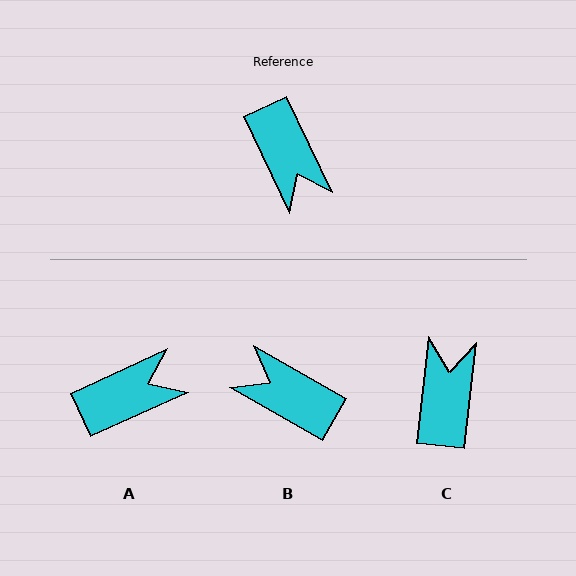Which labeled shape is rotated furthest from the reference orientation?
C, about 148 degrees away.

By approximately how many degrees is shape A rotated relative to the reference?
Approximately 89 degrees counter-clockwise.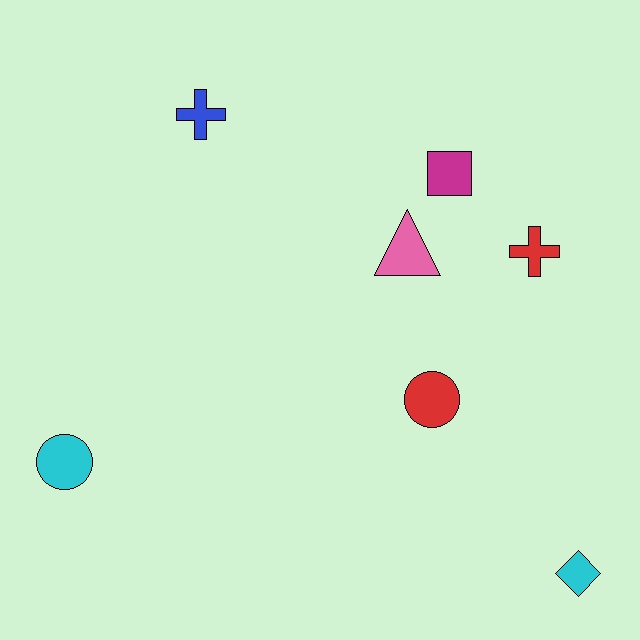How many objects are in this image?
There are 7 objects.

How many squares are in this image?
There is 1 square.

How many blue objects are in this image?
There is 1 blue object.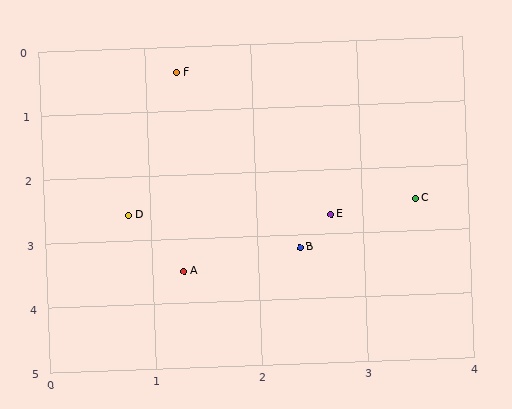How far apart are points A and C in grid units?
Points A and C are about 2.4 grid units apart.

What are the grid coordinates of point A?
Point A is at approximately (1.3, 3.5).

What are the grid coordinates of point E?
Point E is at approximately (2.7, 2.7).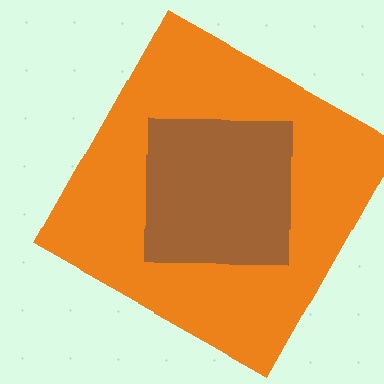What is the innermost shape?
The brown square.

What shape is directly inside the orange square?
The brown square.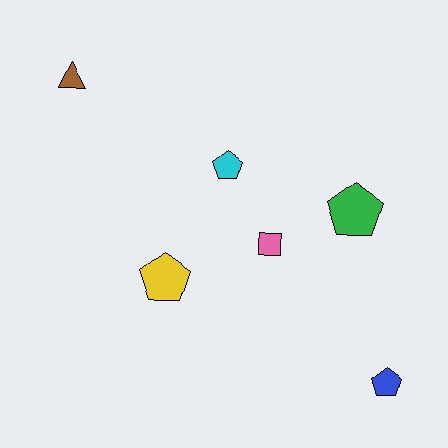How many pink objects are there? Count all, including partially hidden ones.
There is 1 pink object.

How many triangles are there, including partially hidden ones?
There is 1 triangle.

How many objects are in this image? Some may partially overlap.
There are 6 objects.